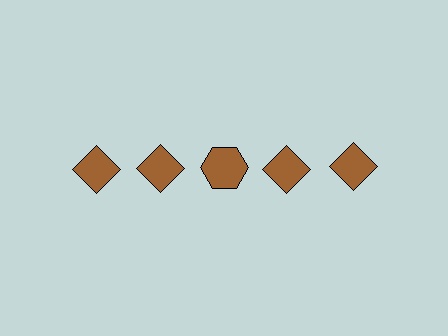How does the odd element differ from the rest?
It has a different shape: hexagon instead of diamond.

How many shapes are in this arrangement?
There are 5 shapes arranged in a grid pattern.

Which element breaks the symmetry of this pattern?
The brown hexagon in the top row, center column breaks the symmetry. All other shapes are brown diamonds.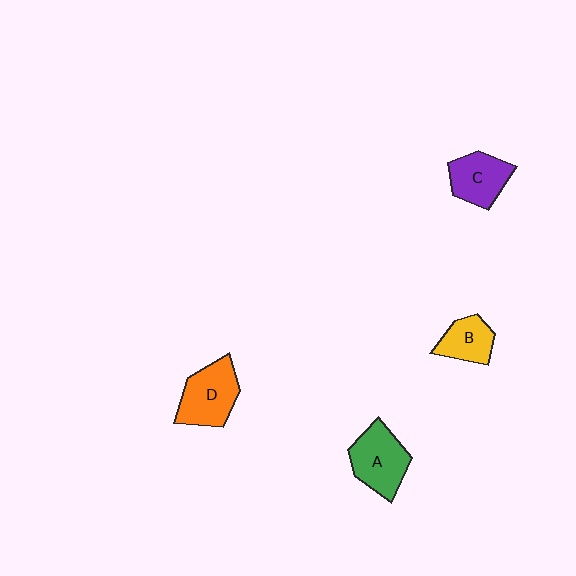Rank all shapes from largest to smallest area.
From largest to smallest: A (green), D (orange), C (purple), B (yellow).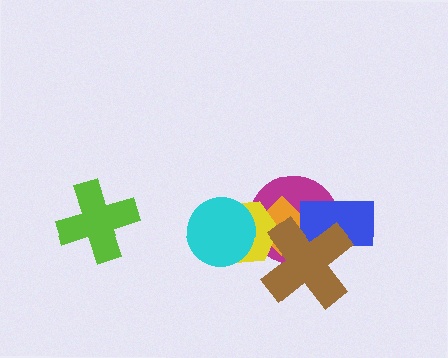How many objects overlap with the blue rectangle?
3 objects overlap with the blue rectangle.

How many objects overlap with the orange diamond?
4 objects overlap with the orange diamond.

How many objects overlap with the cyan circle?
1 object overlaps with the cyan circle.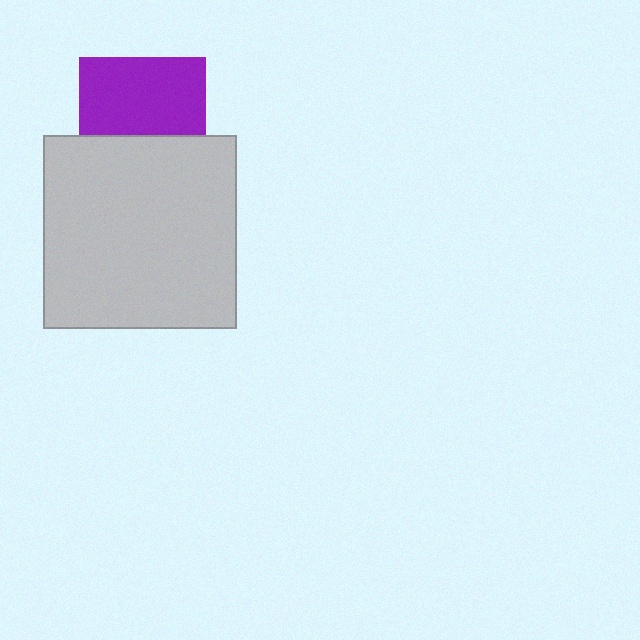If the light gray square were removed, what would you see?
You would see the complete purple square.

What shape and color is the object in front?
The object in front is a light gray square.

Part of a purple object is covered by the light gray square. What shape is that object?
It is a square.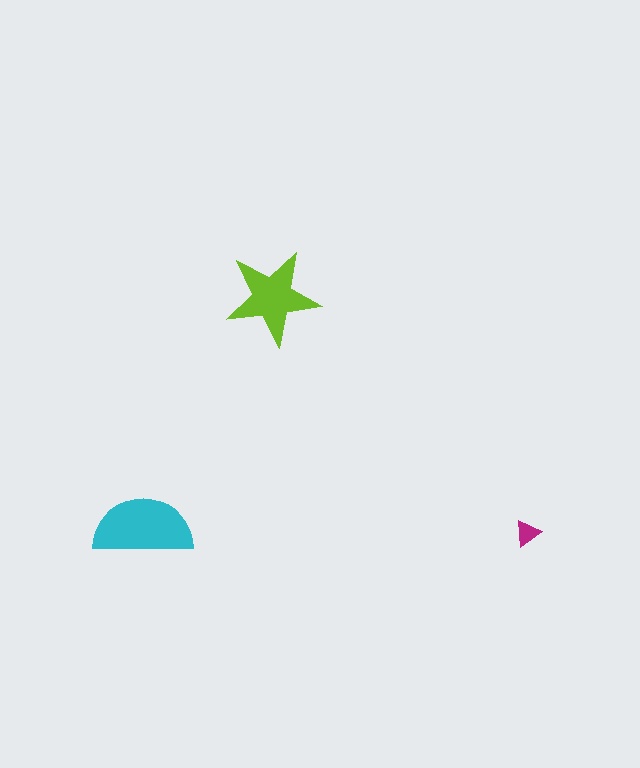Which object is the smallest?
The magenta triangle.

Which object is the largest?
The cyan semicircle.